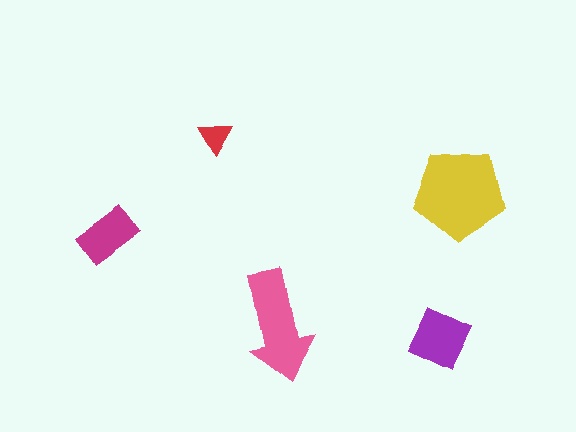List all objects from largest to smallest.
The yellow pentagon, the pink arrow, the purple diamond, the magenta rectangle, the red triangle.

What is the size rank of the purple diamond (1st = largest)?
3rd.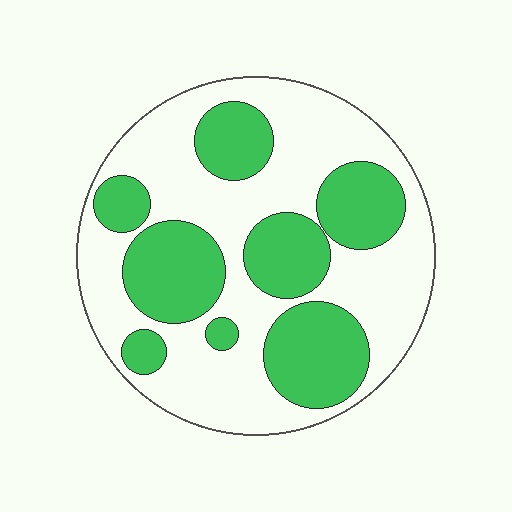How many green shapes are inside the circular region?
8.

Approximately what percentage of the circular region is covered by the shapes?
Approximately 40%.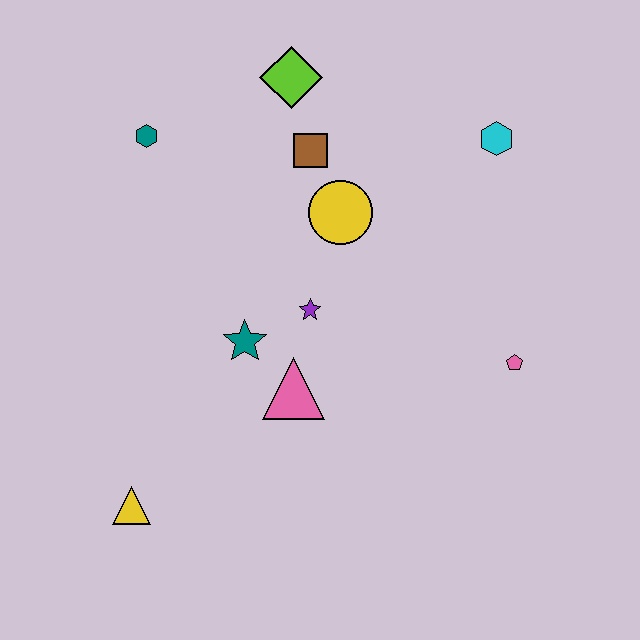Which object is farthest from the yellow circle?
The yellow triangle is farthest from the yellow circle.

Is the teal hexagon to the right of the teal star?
No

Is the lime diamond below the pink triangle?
No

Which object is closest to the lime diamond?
The brown square is closest to the lime diamond.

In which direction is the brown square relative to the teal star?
The brown square is above the teal star.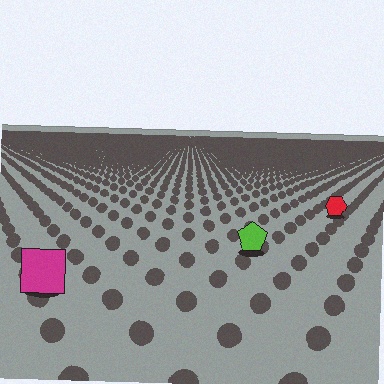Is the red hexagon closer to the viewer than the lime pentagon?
No. The lime pentagon is closer — you can tell from the texture gradient: the ground texture is coarser near it.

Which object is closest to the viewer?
The magenta square is closest. The texture marks near it are larger and more spread out.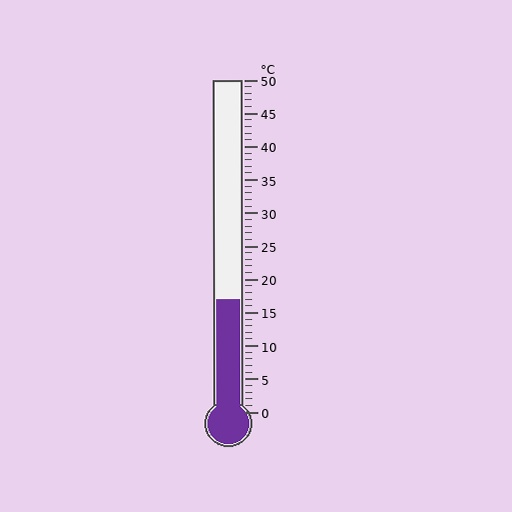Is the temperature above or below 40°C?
The temperature is below 40°C.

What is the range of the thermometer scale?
The thermometer scale ranges from 0°C to 50°C.